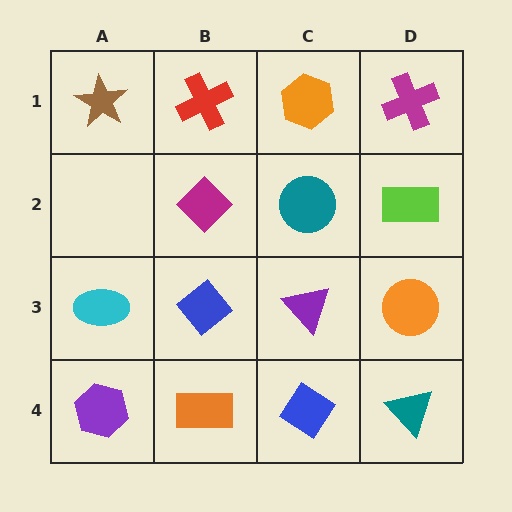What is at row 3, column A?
A cyan ellipse.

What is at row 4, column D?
A teal triangle.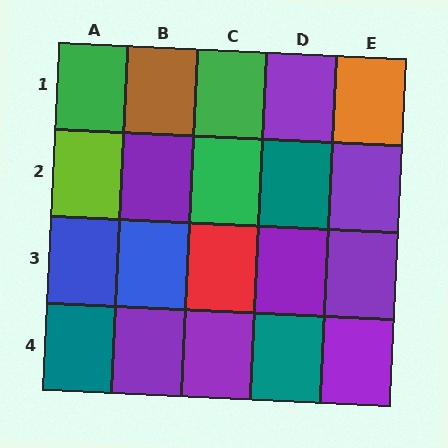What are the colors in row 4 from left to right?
Teal, purple, purple, teal, purple.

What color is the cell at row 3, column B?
Blue.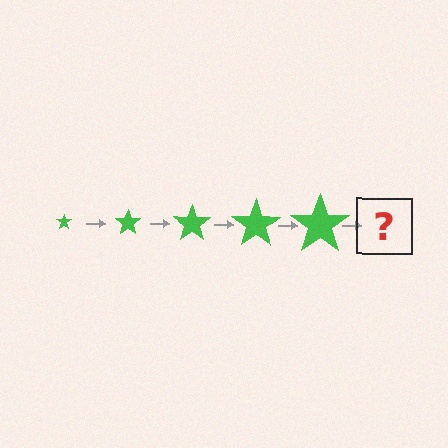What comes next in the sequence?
The next element should be a green star, larger than the previous one.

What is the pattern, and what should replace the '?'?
The pattern is that the star gets progressively larger each step. The '?' should be a green star, larger than the previous one.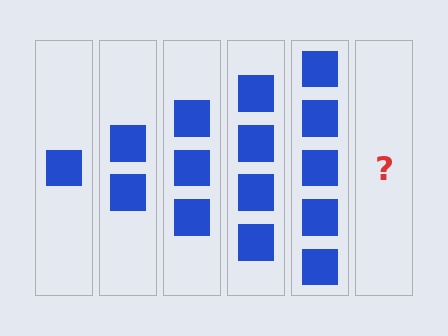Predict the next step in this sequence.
The next step is 6 squares.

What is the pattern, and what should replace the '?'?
The pattern is that each step adds one more square. The '?' should be 6 squares.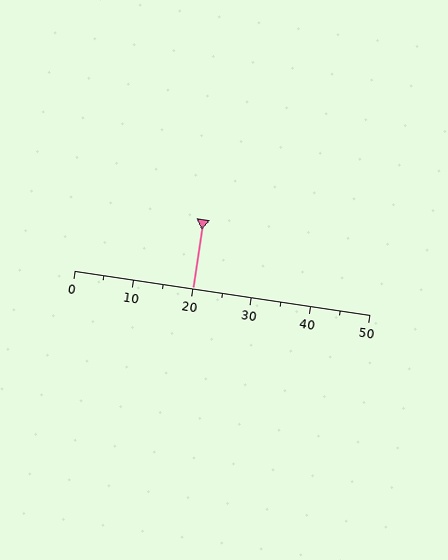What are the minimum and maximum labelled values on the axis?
The axis runs from 0 to 50.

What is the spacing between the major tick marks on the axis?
The major ticks are spaced 10 apart.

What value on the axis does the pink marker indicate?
The marker indicates approximately 20.